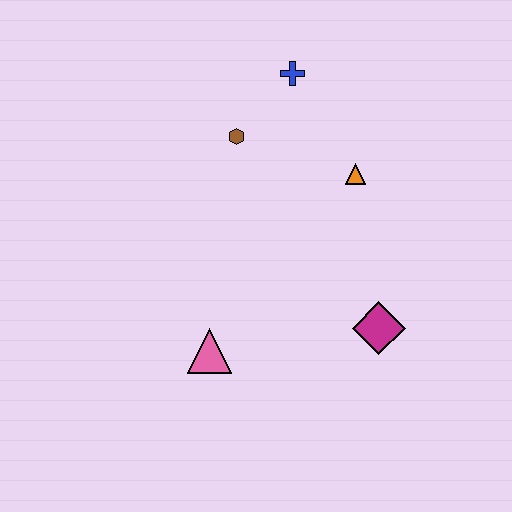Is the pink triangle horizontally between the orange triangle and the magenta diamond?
No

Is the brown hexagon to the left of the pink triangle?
No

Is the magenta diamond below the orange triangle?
Yes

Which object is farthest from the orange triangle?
The pink triangle is farthest from the orange triangle.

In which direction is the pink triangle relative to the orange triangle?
The pink triangle is below the orange triangle.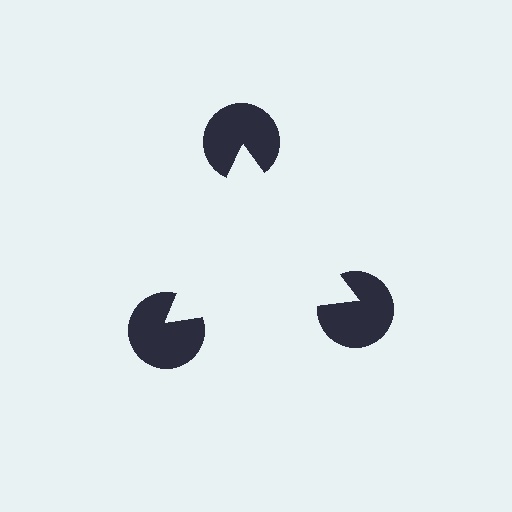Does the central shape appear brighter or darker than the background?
It typically appears slightly brighter than the background, even though no actual brightness change is drawn.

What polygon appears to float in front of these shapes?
An illusory triangle — its edges are inferred from the aligned wedge cuts in the pac-man discs, not physically drawn.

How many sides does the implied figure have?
3 sides.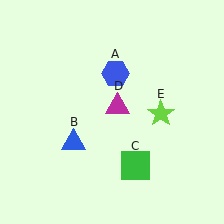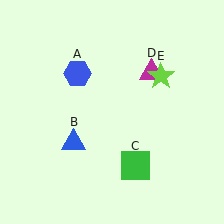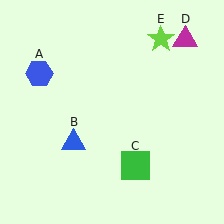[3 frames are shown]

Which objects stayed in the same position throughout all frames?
Blue triangle (object B) and green square (object C) remained stationary.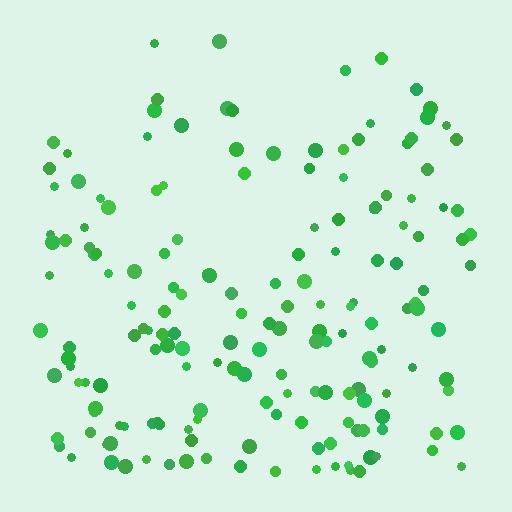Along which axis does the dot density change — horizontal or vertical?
Vertical.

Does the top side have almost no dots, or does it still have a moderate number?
Still a moderate number, just noticeably fewer than the bottom.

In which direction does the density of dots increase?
From top to bottom, with the bottom side densest.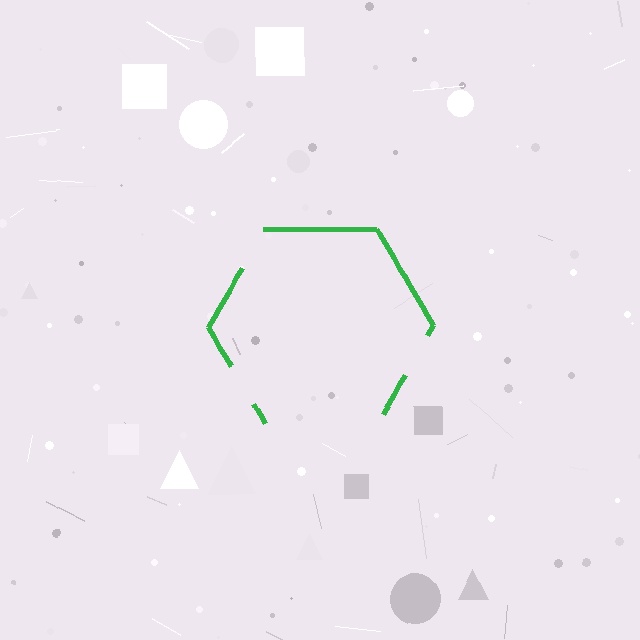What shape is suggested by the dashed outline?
The dashed outline suggests a hexagon.